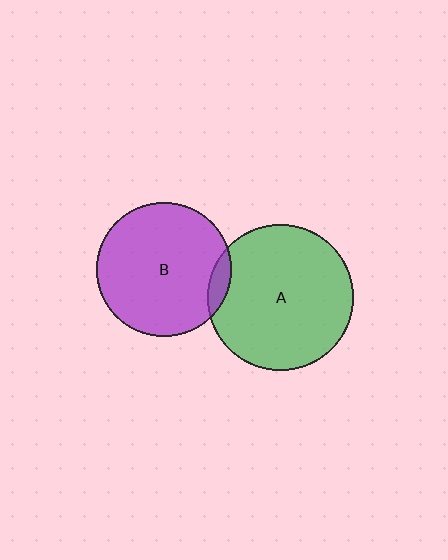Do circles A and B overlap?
Yes.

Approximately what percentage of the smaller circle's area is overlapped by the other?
Approximately 5%.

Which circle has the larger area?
Circle A (green).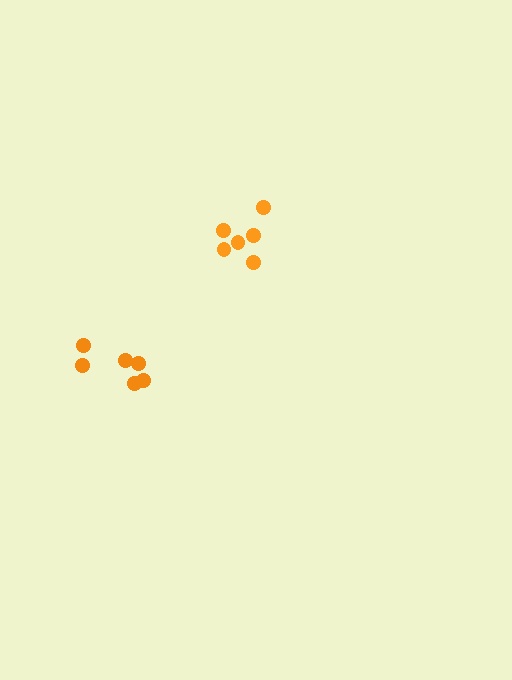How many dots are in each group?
Group 1: 6 dots, Group 2: 6 dots (12 total).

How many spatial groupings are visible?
There are 2 spatial groupings.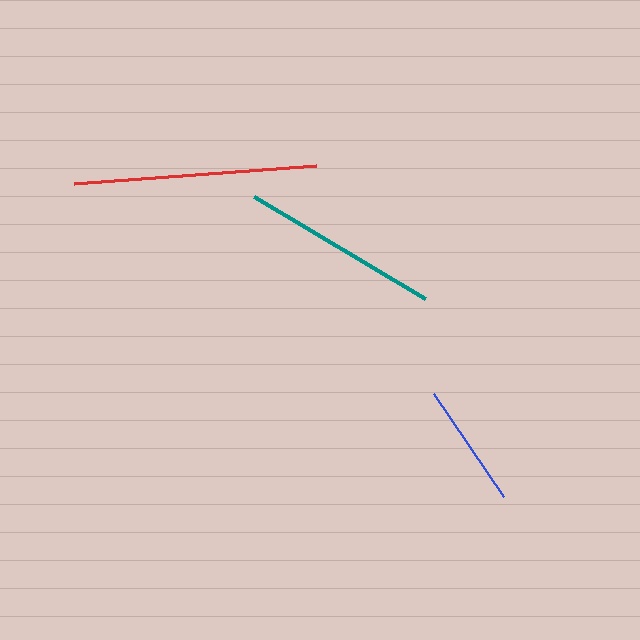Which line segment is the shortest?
The blue line is the shortest at approximately 125 pixels.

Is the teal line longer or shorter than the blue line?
The teal line is longer than the blue line.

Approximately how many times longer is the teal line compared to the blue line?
The teal line is approximately 1.6 times the length of the blue line.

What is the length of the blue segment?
The blue segment is approximately 125 pixels long.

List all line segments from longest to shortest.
From longest to shortest: red, teal, blue.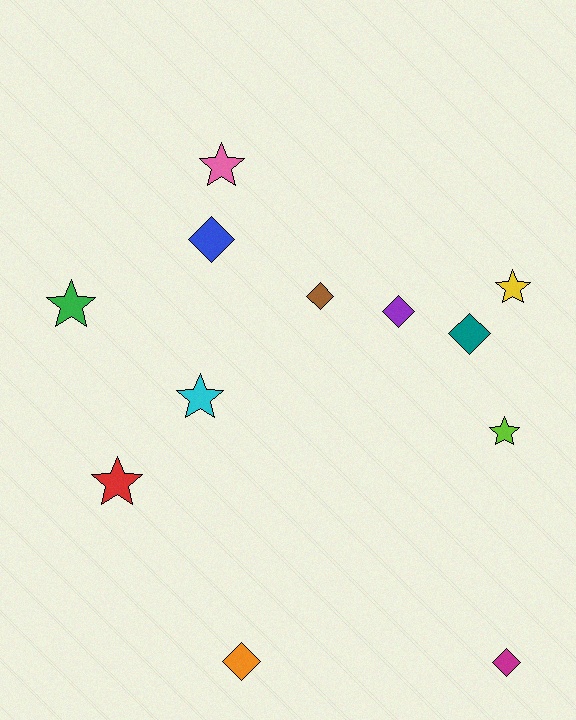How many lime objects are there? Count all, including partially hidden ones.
There is 1 lime object.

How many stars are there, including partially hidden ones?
There are 6 stars.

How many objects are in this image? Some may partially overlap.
There are 12 objects.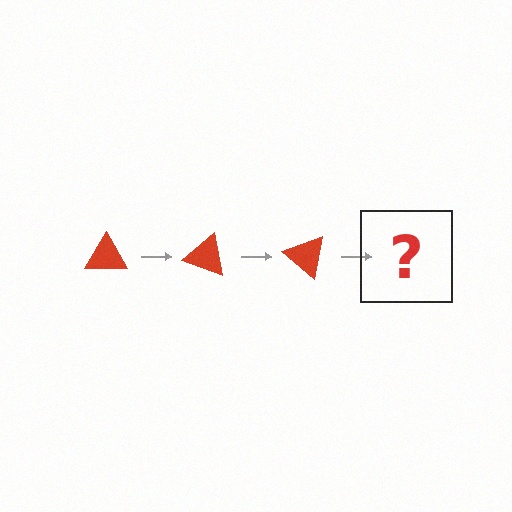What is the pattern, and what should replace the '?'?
The pattern is that the triangle rotates 20 degrees each step. The '?' should be a red triangle rotated 60 degrees.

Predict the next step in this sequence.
The next step is a red triangle rotated 60 degrees.